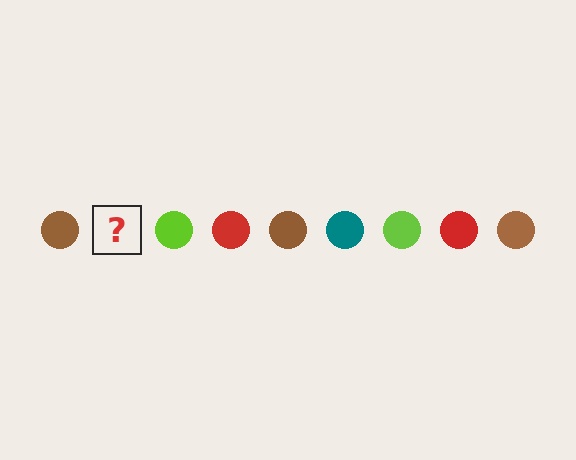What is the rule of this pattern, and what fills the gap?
The rule is that the pattern cycles through brown, teal, lime, red circles. The gap should be filled with a teal circle.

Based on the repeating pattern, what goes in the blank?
The blank should be a teal circle.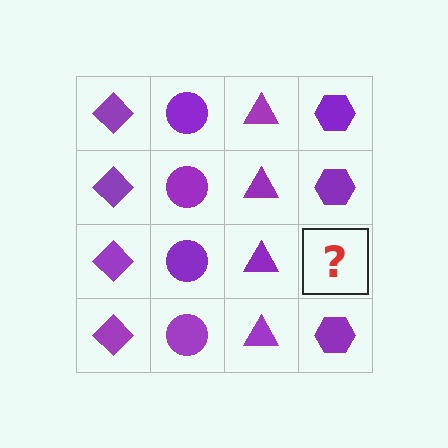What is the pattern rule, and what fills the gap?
The rule is that each column has a consistent shape. The gap should be filled with a purple hexagon.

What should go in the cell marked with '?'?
The missing cell should contain a purple hexagon.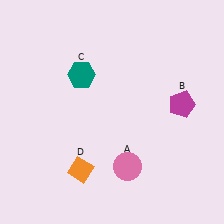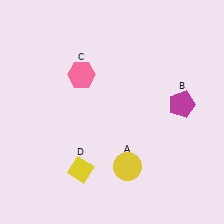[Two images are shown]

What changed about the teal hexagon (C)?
In Image 1, C is teal. In Image 2, it changed to pink.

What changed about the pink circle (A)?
In Image 1, A is pink. In Image 2, it changed to yellow.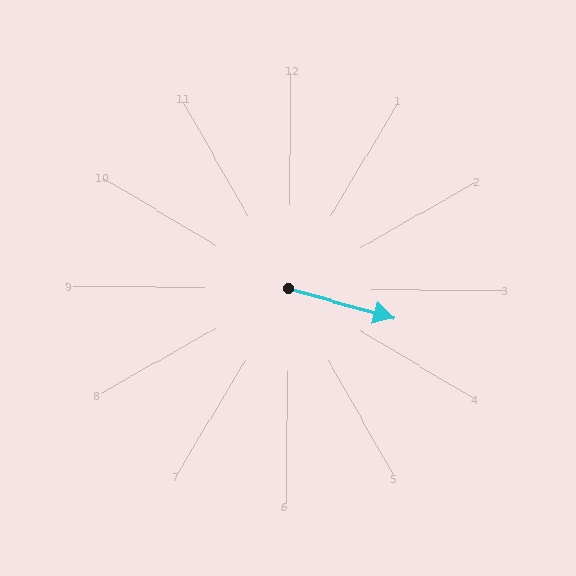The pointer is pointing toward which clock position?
Roughly 4 o'clock.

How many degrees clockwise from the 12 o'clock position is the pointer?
Approximately 105 degrees.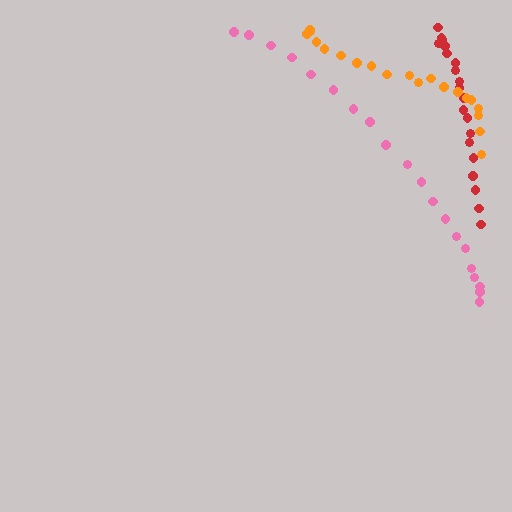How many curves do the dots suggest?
There are 3 distinct paths.